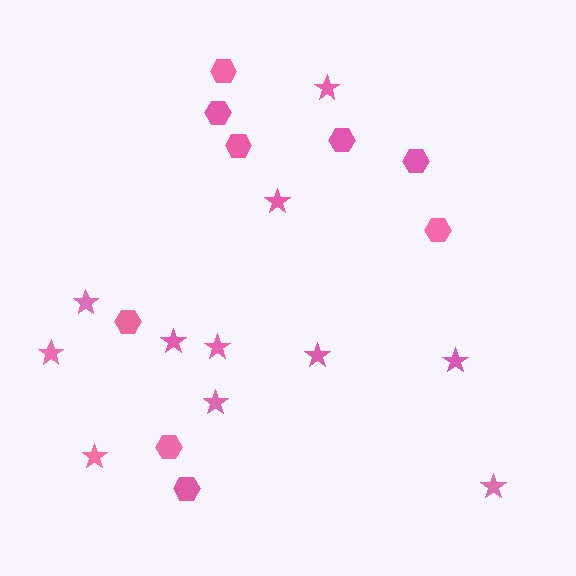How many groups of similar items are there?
There are 2 groups: one group of hexagons (9) and one group of stars (11).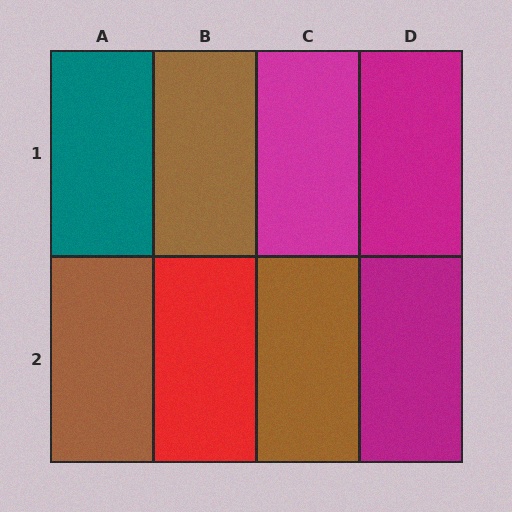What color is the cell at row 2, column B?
Red.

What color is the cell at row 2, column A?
Brown.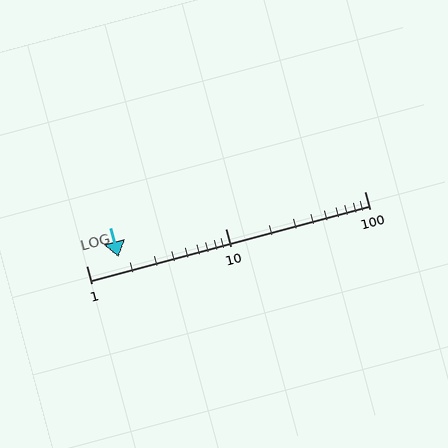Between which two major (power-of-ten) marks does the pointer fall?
The pointer is between 1 and 10.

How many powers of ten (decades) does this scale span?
The scale spans 2 decades, from 1 to 100.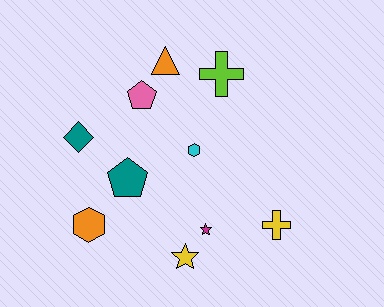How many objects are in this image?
There are 10 objects.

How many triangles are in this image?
There is 1 triangle.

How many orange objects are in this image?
There are 2 orange objects.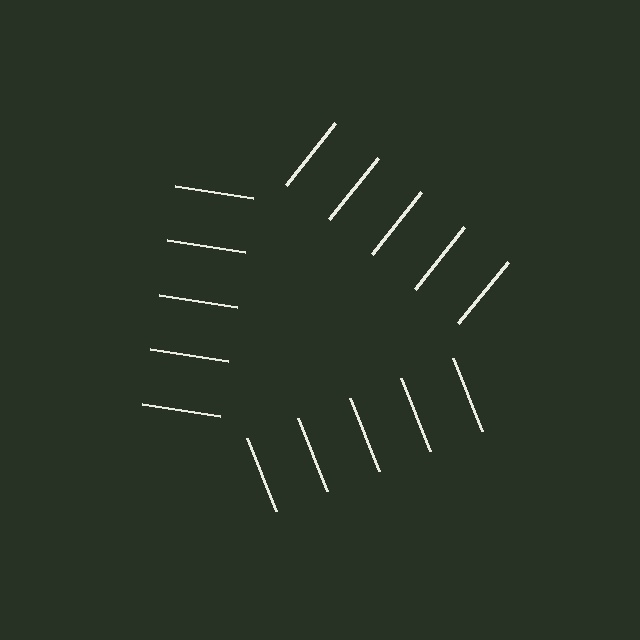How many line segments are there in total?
15 — 5 along each of the 3 edges.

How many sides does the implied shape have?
3 sides — the line-ends trace a triangle.